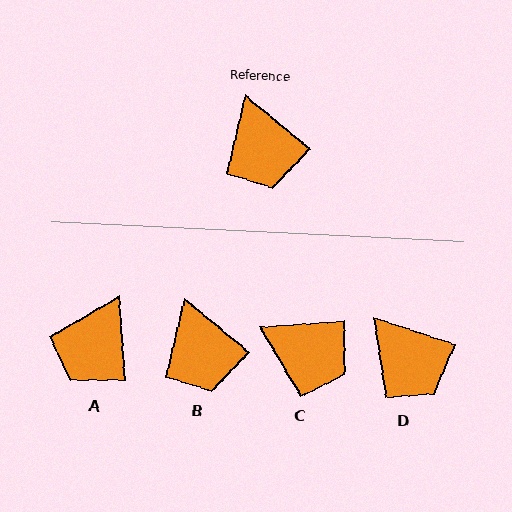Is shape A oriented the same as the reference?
No, it is off by about 46 degrees.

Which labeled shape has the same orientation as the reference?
B.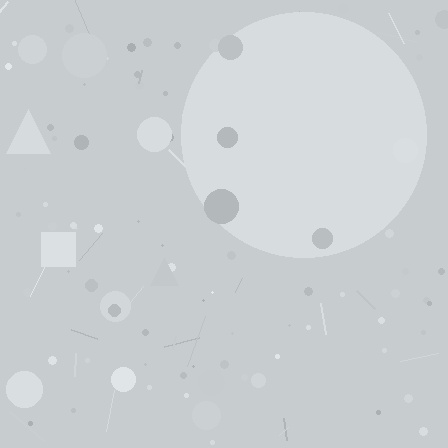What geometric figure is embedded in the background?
A circle is embedded in the background.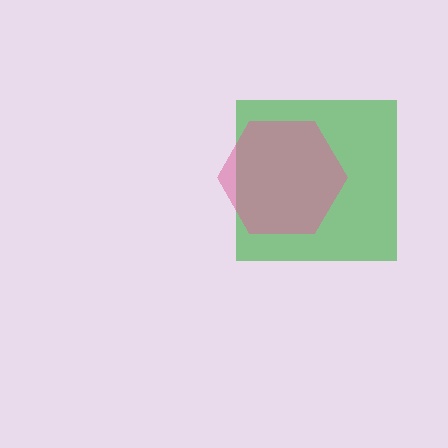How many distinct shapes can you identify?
There are 2 distinct shapes: a green square, a pink hexagon.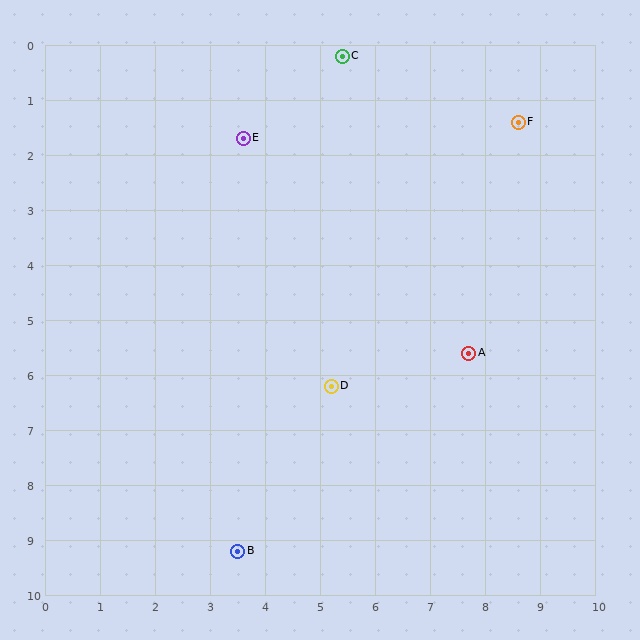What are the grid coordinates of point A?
Point A is at approximately (7.7, 5.6).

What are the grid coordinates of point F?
Point F is at approximately (8.6, 1.4).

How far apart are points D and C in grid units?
Points D and C are about 6.0 grid units apart.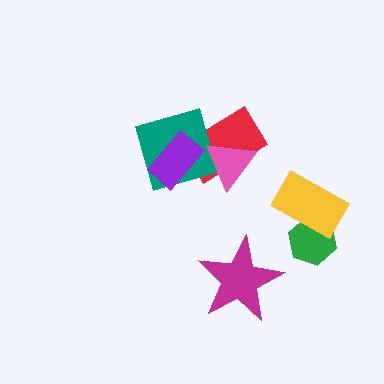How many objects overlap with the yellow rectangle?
1 object overlaps with the yellow rectangle.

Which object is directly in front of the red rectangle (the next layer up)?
The teal diamond is directly in front of the red rectangle.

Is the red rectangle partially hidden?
Yes, it is partially covered by another shape.